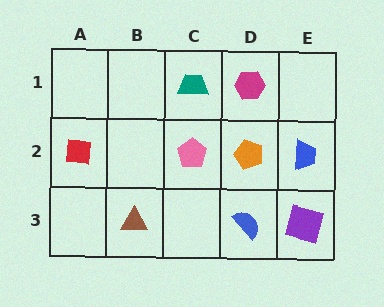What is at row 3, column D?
A blue semicircle.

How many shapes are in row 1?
2 shapes.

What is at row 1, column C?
A teal trapezoid.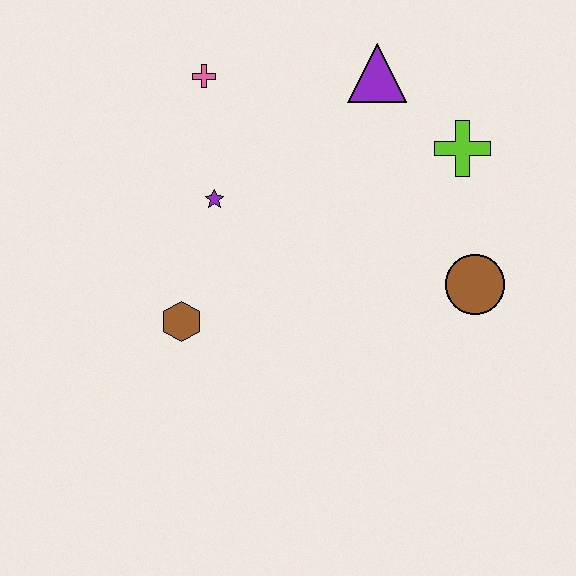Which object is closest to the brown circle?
The lime cross is closest to the brown circle.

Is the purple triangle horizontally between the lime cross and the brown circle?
No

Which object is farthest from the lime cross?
The brown hexagon is farthest from the lime cross.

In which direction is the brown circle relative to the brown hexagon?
The brown circle is to the right of the brown hexagon.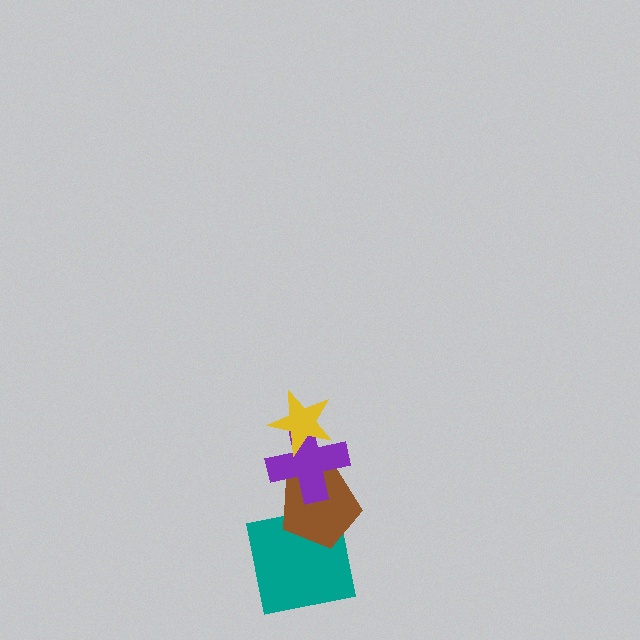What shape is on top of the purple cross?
The yellow star is on top of the purple cross.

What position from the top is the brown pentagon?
The brown pentagon is 3rd from the top.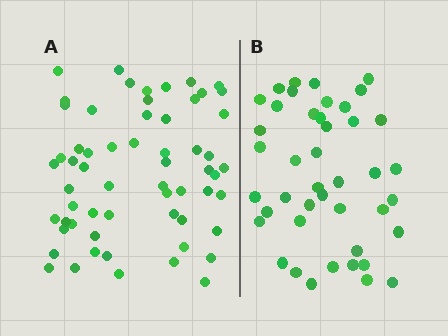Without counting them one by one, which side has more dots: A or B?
Region A (the left region) has more dots.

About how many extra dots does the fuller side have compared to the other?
Region A has approximately 15 more dots than region B.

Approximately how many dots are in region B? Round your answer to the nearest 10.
About 40 dots. (The exact count is 43, which rounds to 40.)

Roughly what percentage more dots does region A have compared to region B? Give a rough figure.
About 40% more.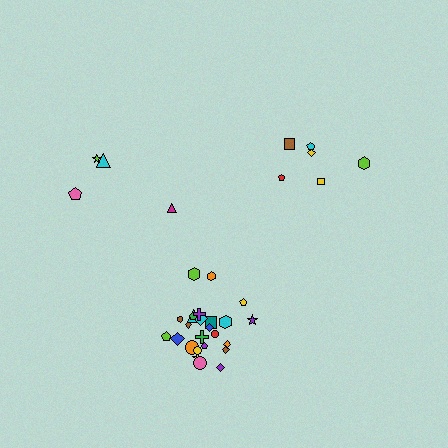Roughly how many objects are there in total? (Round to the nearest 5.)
Roughly 35 objects in total.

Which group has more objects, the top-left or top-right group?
The top-right group.